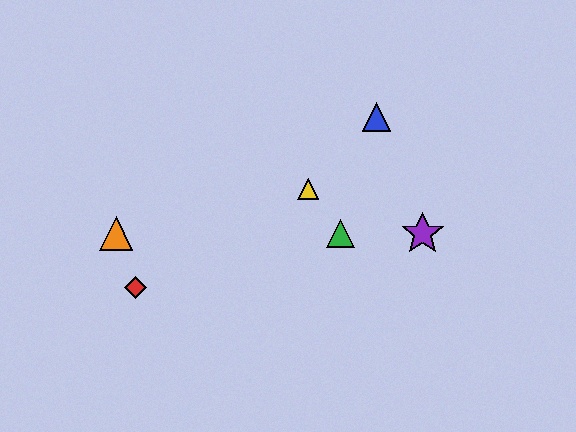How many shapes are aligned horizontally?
3 shapes (the green triangle, the purple star, the orange triangle) are aligned horizontally.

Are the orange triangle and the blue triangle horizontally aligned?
No, the orange triangle is at y≈234 and the blue triangle is at y≈117.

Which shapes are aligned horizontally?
The green triangle, the purple star, the orange triangle are aligned horizontally.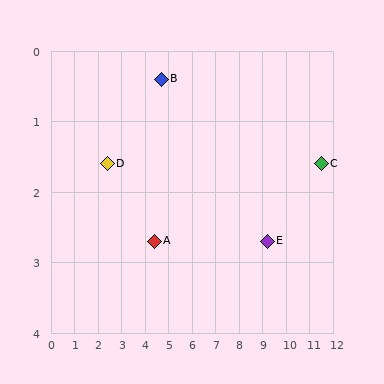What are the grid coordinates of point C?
Point C is at approximately (11.5, 1.6).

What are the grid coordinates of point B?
Point B is at approximately (4.7, 0.4).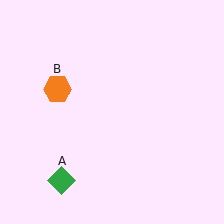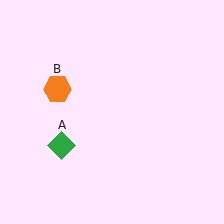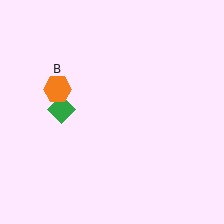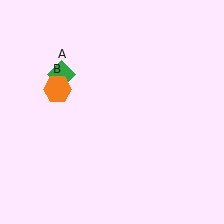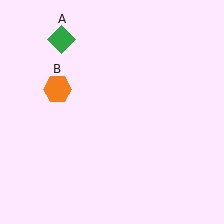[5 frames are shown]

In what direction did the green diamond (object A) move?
The green diamond (object A) moved up.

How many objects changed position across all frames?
1 object changed position: green diamond (object A).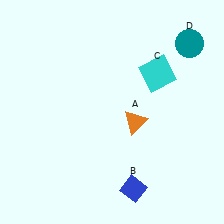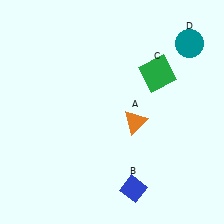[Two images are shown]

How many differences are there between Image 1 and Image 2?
There is 1 difference between the two images.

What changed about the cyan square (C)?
In Image 1, C is cyan. In Image 2, it changed to green.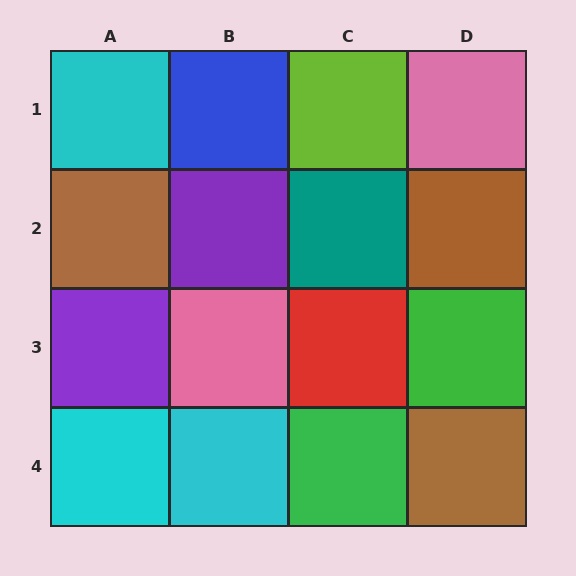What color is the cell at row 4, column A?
Cyan.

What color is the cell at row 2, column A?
Brown.